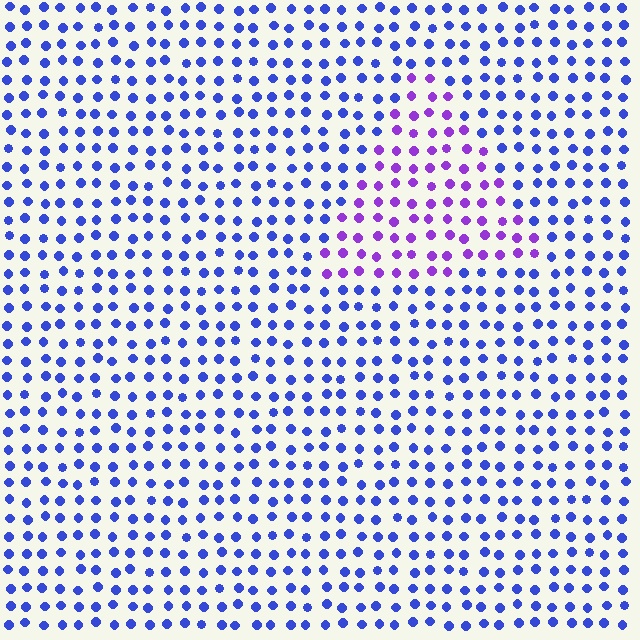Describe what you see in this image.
The image is filled with small blue elements in a uniform arrangement. A triangle-shaped region is visible where the elements are tinted to a slightly different hue, forming a subtle color boundary.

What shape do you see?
I see a triangle.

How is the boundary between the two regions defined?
The boundary is defined purely by a slight shift in hue (about 44 degrees). Spacing, size, and orientation are identical on both sides.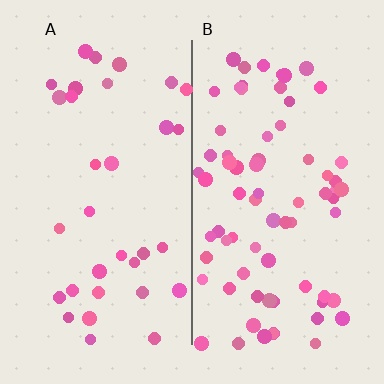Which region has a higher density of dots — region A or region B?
B (the right).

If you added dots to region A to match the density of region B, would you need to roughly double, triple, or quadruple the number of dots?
Approximately double.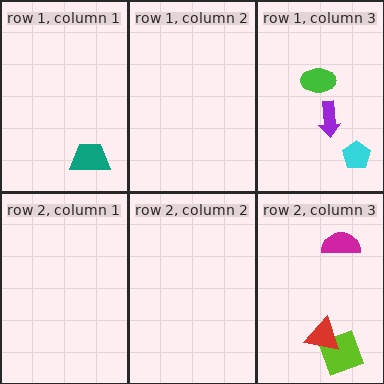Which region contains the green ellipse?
The row 1, column 3 region.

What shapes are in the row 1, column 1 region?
The teal trapezoid.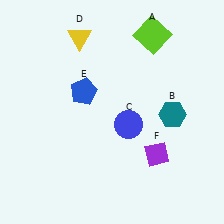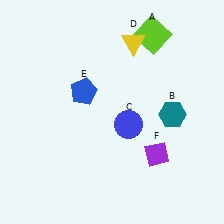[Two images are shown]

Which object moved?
The yellow triangle (D) moved right.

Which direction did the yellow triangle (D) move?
The yellow triangle (D) moved right.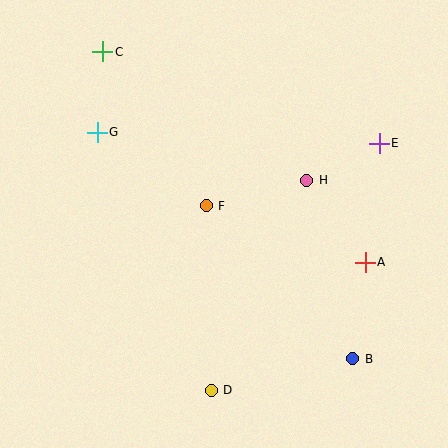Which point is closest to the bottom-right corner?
Point B is closest to the bottom-right corner.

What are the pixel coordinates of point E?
Point E is at (379, 143).